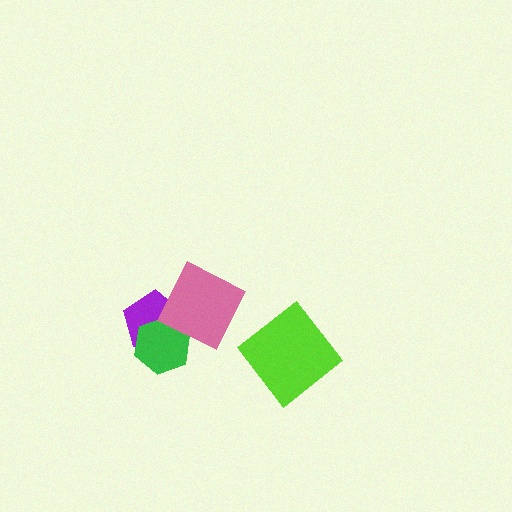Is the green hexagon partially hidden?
Yes, it is partially covered by another shape.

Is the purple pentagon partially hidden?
Yes, it is partially covered by another shape.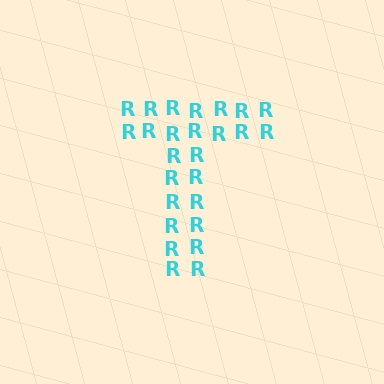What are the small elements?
The small elements are letter R's.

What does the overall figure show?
The overall figure shows the letter T.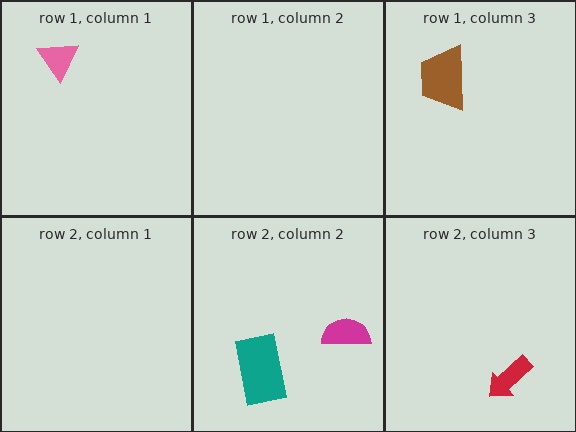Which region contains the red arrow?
The row 2, column 3 region.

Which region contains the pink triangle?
The row 1, column 1 region.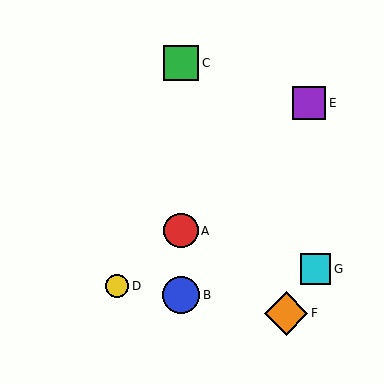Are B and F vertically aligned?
No, B is at x≈181 and F is at x≈286.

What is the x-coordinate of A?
Object A is at x≈181.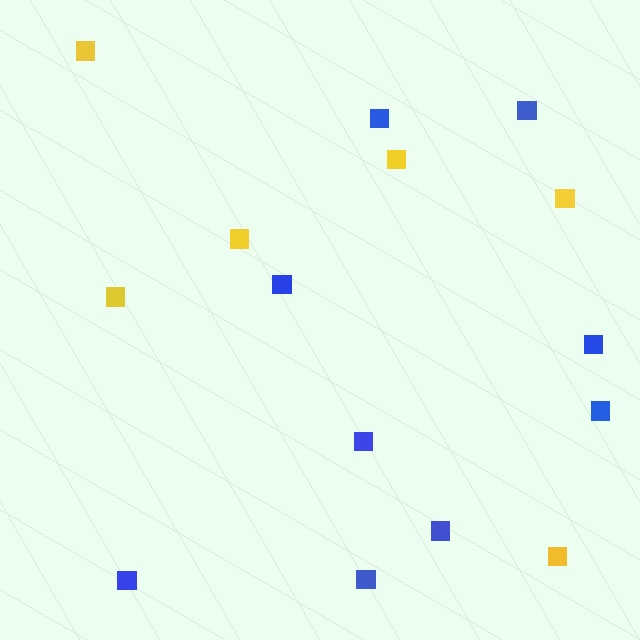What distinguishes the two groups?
There are 2 groups: one group of blue squares (9) and one group of yellow squares (6).